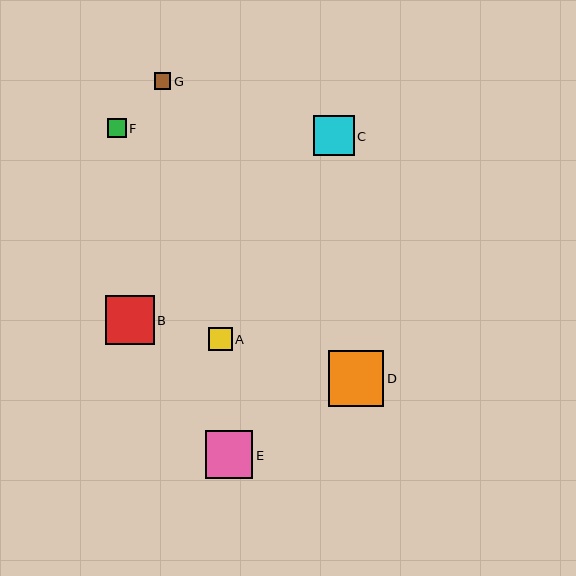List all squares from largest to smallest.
From largest to smallest: D, B, E, C, A, F, G.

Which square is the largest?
Square D is the largest with a size of approximately 56 pixels.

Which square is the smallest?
Square G is the smallest with a size of approximately 16 pixels.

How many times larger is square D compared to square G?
Square D is approximately 3.4 times the size of square G.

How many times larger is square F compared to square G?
Square F is approximately 1.1 times the size of square G.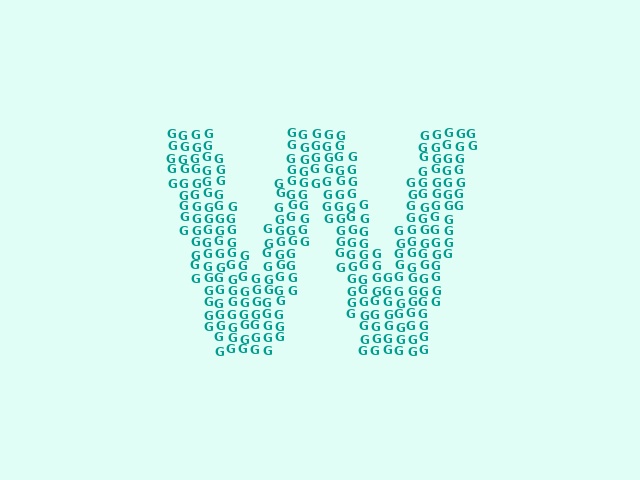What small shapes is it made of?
It is made of small letter G's.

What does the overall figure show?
The overall figure shows the letter W.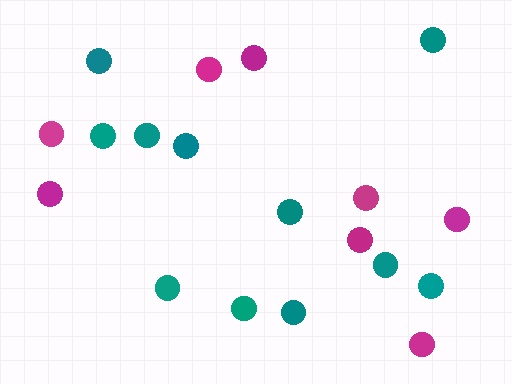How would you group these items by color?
There are 2 groups: one group of teal circles (11) and one group of magenta circles (8).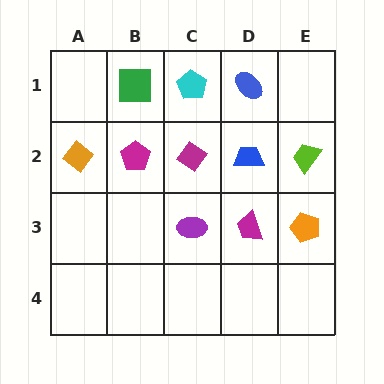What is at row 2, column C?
A magenta diamond.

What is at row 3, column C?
A purple ellipse.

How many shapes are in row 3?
3 shapes.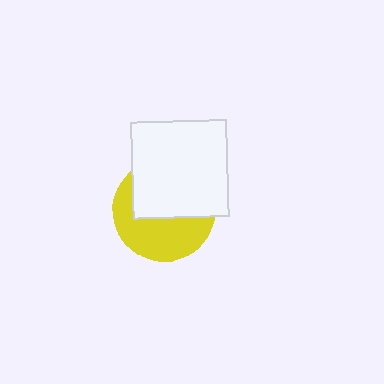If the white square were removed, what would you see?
You would see the complete yellow circle.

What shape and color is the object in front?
The object in front is a white square.